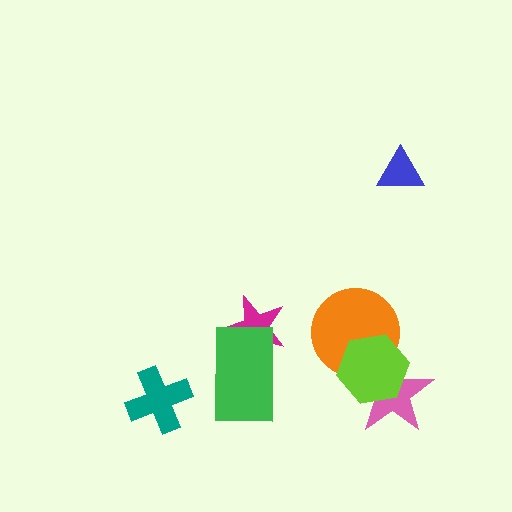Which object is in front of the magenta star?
The green rectangle is in front of the magenta star.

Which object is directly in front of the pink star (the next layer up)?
The orange circle is directly in front of the pink star.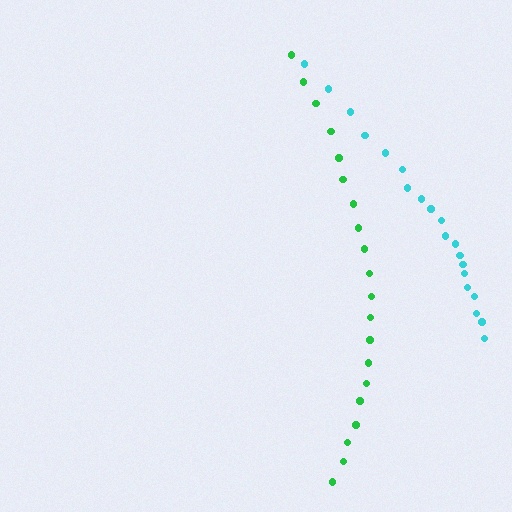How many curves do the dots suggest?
There are 2 distinct paths.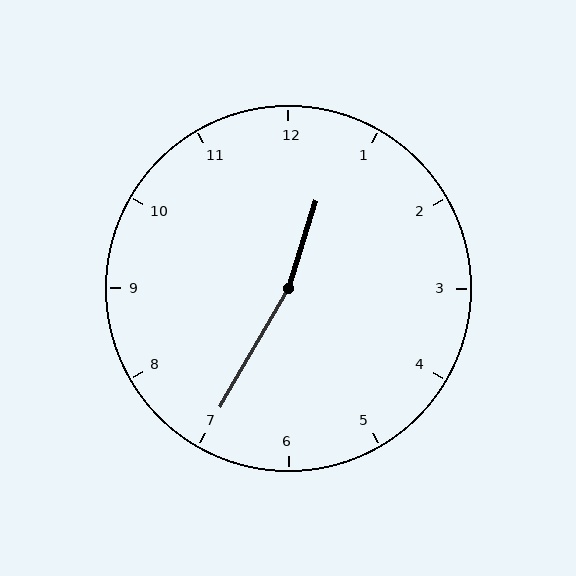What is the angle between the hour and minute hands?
Approximately 168 degrees.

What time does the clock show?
12:35.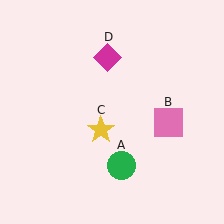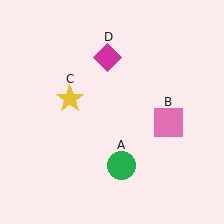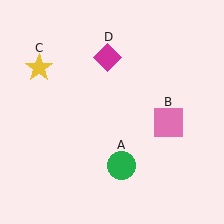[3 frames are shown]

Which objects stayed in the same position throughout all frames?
Green circle (object A) and pink square (object B) and magenta diamond (object D) remained stationary.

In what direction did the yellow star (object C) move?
The yellow star (object C) moved up and to the left.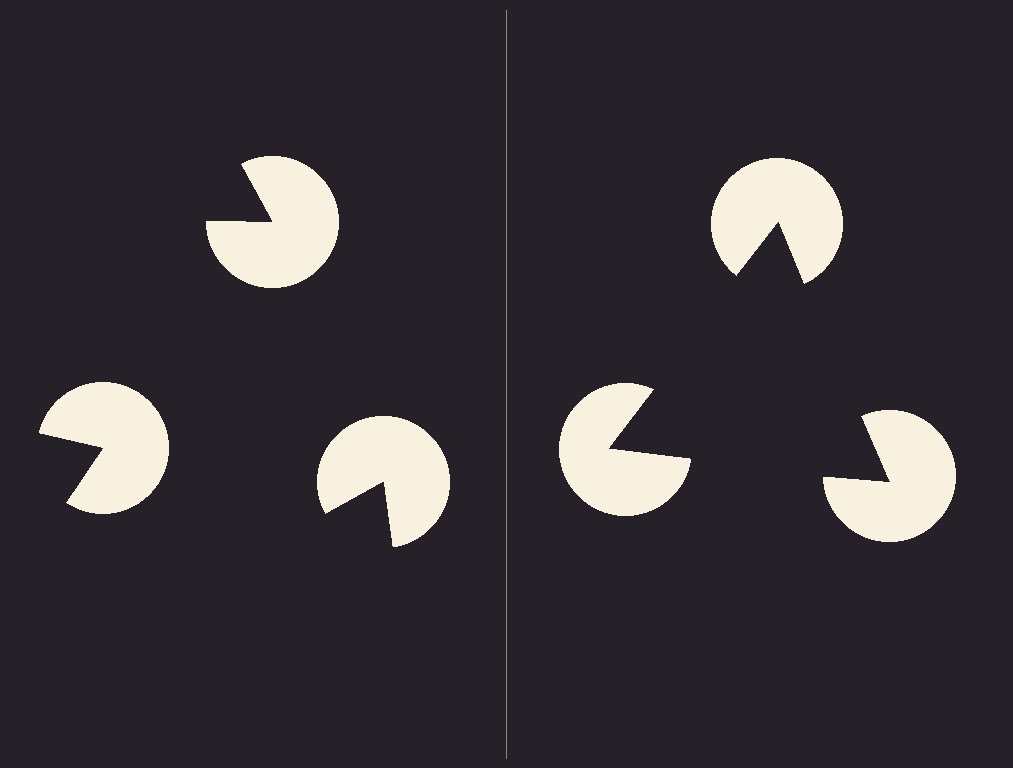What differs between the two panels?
The pac-man discs are positioned identically on both sides; only the wedge orientations differ. On the right they align to a triangle; on the left they are misaligned.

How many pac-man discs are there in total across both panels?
6 — 3 on each side.